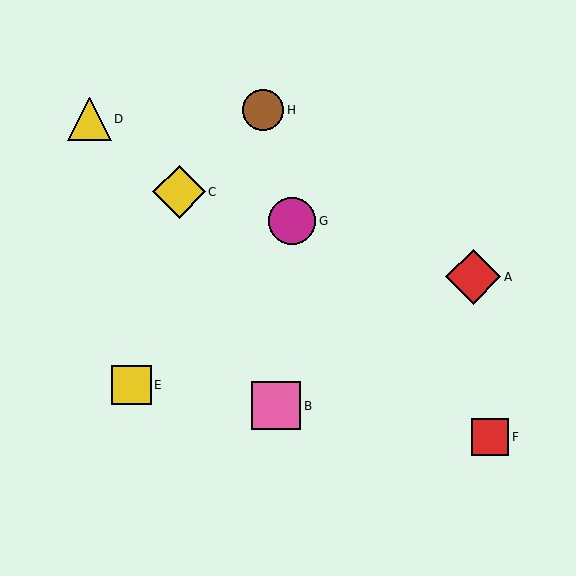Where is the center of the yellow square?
The center of the yellow square is at (131, 385).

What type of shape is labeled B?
Shape B is a pink square.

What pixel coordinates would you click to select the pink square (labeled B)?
Click at (276, 406) to select the pink square B.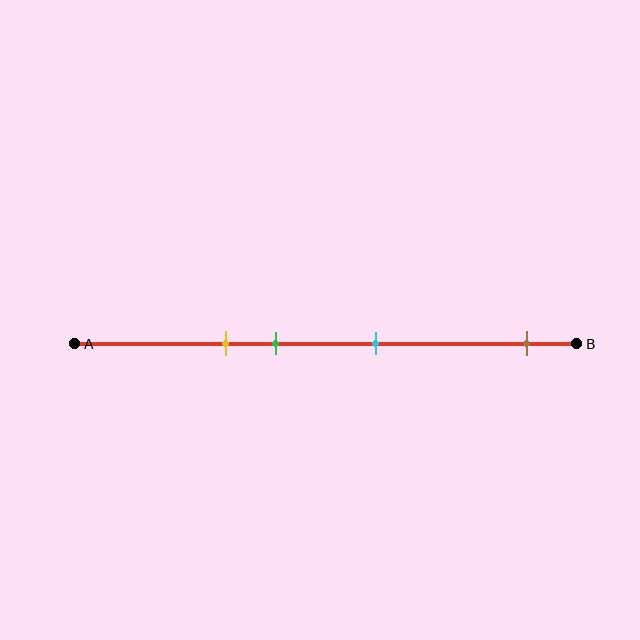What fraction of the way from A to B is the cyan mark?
The cyan mark is approximately 60% (0.6) of the way from A to B.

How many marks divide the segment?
There are 4 marks dividing the segment.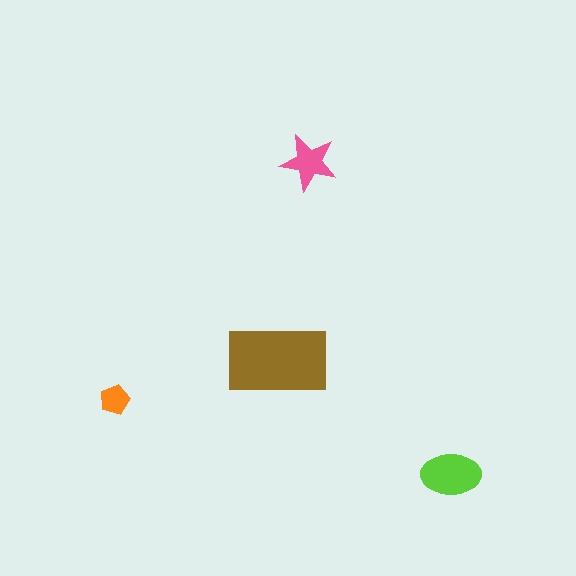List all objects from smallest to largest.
The orange pentagon, the pink star, the lime ellipse, the brown rectangle.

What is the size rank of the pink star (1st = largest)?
3rd.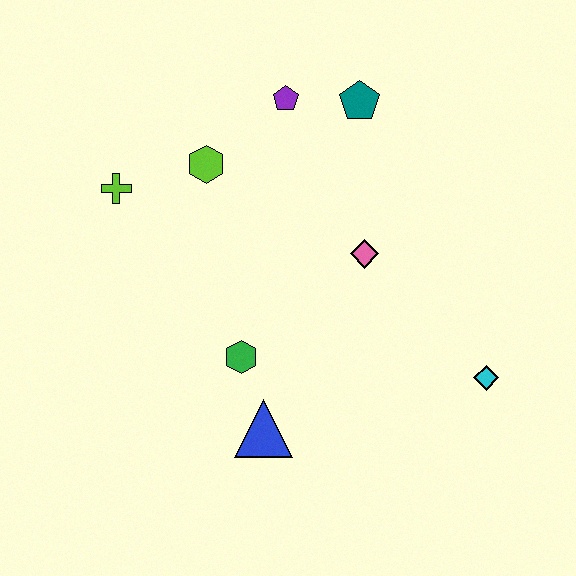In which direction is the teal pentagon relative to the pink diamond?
The teal pentagon is above the pink diamond.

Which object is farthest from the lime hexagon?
The cyan diamond is farthest from the lime hexagon.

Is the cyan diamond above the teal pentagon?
No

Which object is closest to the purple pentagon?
The teal pentagon is closest to the purple pentagon.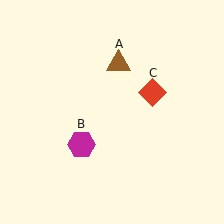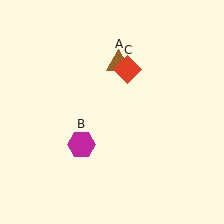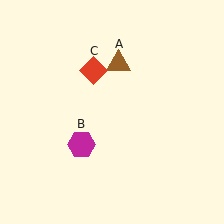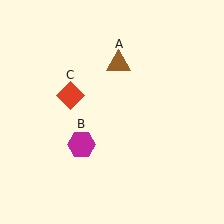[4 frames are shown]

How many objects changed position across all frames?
1 object changed position: red diamond (object C).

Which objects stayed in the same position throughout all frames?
Brown triangle (object A) and magenta hexagon (object B) remained stationary.